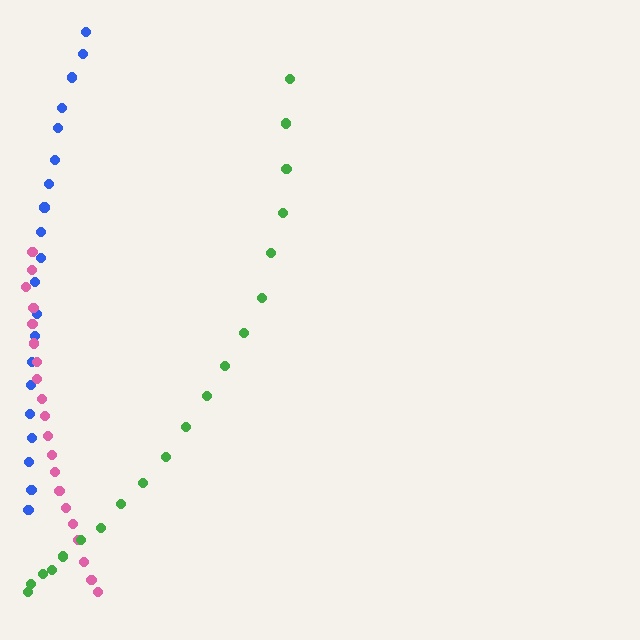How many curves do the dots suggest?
There are 3 distinct paths.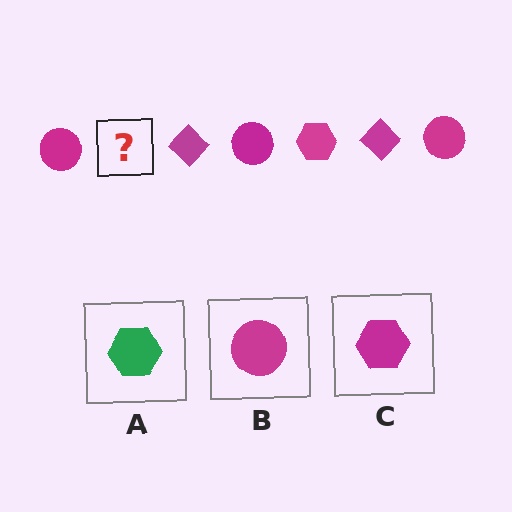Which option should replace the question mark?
Option C.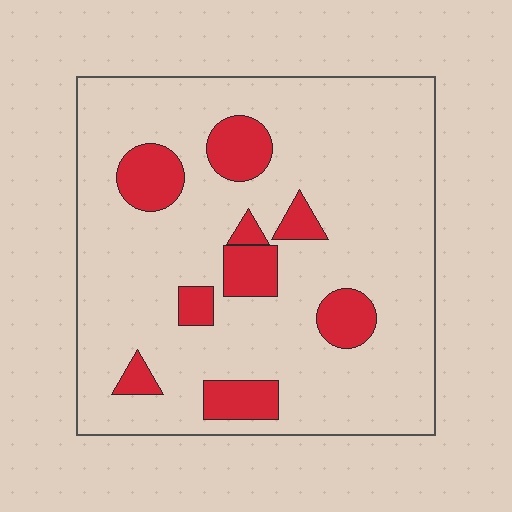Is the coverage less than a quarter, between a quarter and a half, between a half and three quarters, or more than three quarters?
Less than a quarter.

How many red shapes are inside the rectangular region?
9.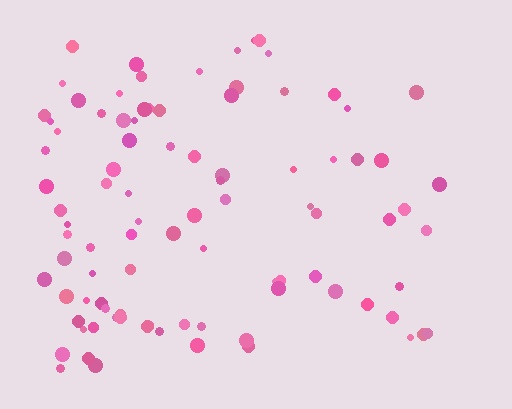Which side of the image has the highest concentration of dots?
The left.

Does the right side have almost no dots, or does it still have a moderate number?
Still a moderate number, just noticeably fewer than the left.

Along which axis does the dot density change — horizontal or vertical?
Horizontal.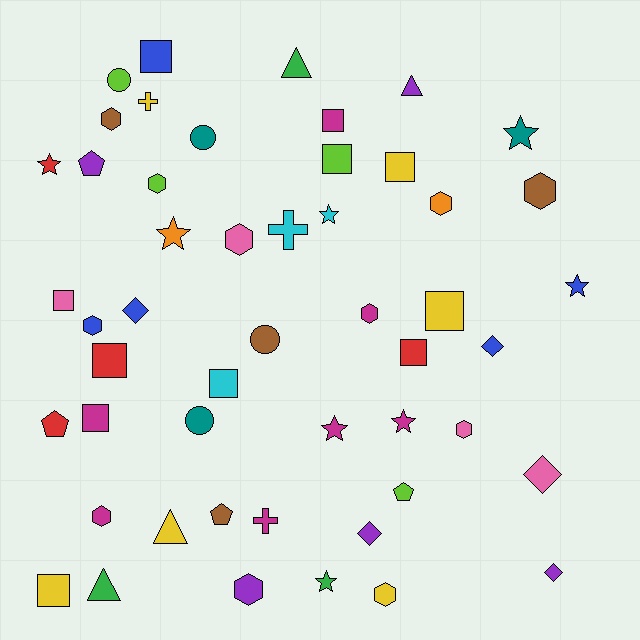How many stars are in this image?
There are 8 stars.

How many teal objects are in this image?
There are 3 teal objects.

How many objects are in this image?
There are 50 objects.